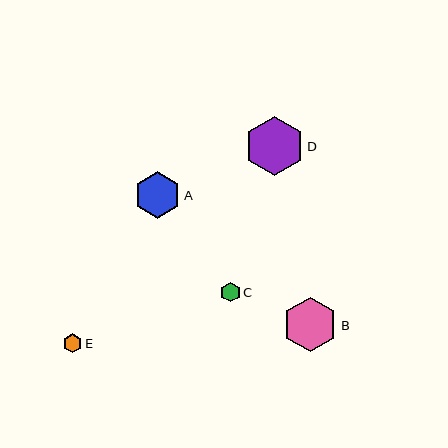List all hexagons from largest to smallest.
From largest to smallest: D, B, A, C, E.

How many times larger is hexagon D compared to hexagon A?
Hexagon D is approximately 1.3 times the size of hexagon A.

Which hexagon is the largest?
Hexagon D is the largest with a size of approximately 59 pixels.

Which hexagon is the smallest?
Hexagon E is the smallest with a size of approximately 19 pixels.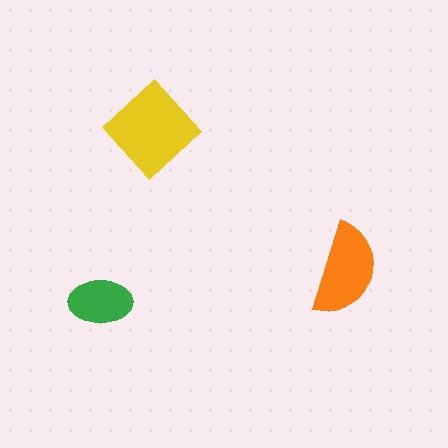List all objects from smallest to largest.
The green ellipse, the orange semicircle, the yellow diamond.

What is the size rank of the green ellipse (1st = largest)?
3rd.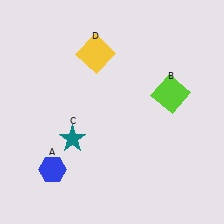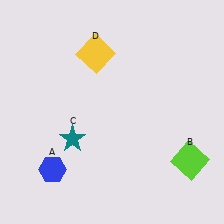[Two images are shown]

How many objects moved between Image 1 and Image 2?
1 object moved between the two images.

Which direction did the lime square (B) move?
The lime square (B) moved down.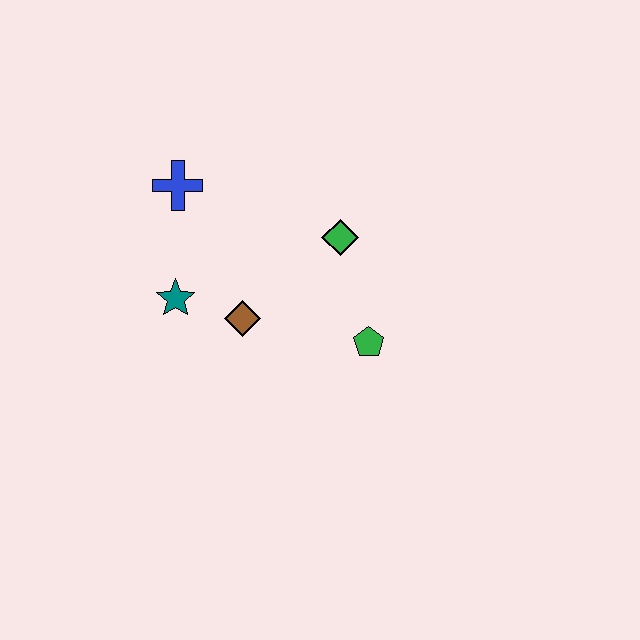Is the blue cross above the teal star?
Yes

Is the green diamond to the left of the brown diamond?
No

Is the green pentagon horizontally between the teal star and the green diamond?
No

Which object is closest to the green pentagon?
The green diamond is closest to the green pentagon.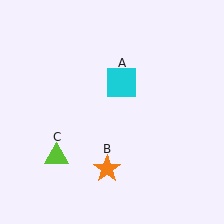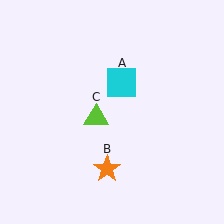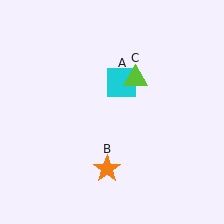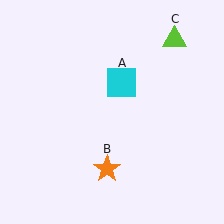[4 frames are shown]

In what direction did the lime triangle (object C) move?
The lime triangle (object C) moved up and to the right.